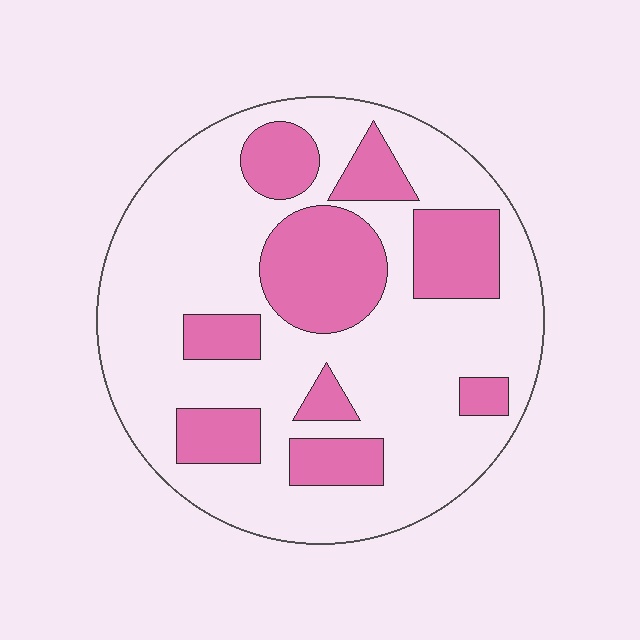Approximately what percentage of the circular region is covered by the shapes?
Approximately 30%.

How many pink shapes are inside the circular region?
9.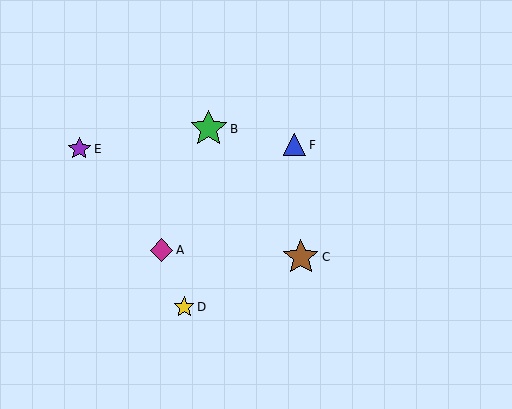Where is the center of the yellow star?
The center of the yellow star is at (184, 307).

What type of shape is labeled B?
Shape B is a green star.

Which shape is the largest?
The green star (labeled B) is the largest.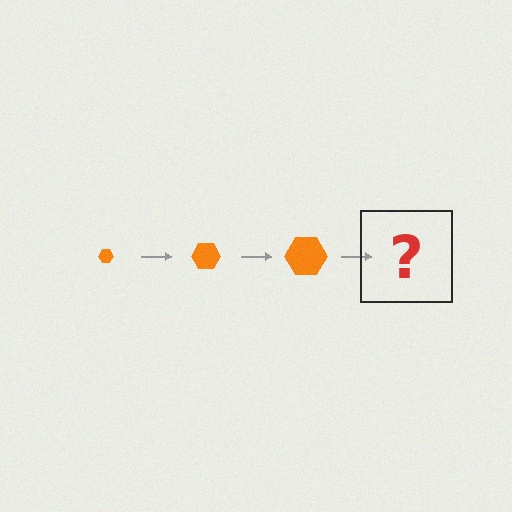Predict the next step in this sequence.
The next step is an orange hexagon, larger than the previous one.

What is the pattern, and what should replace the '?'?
The pattern is that the hexagon gets progressively larger each step. The '?' should be an orange hexagon, larger than the previous one.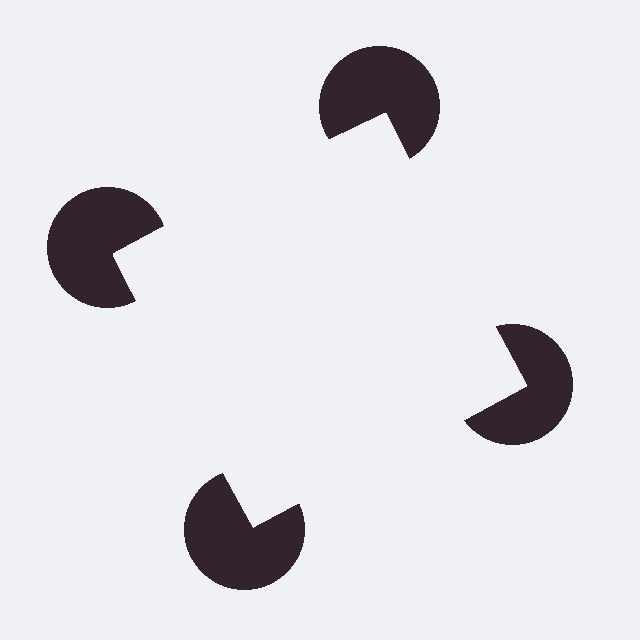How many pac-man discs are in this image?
There are 4 — one at each vertex of the illusory square.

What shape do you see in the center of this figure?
An illusory square — its edges are inferred from the aligned wedge cuts in the pac-man discs, not physically drawn.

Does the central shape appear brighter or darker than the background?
It typically appears slightly brighter than the background, even though no actual brightness change is drawn.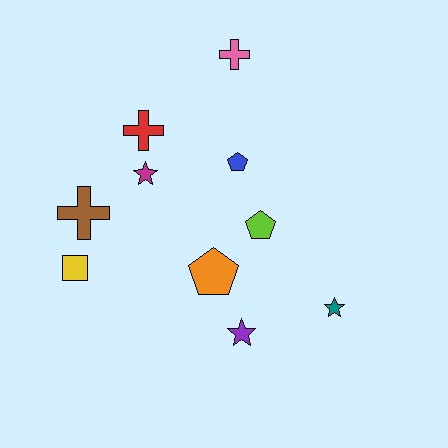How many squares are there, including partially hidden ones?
There is 1 square.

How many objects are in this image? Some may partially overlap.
There are 10 objects.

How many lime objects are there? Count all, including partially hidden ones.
There is 1 lime object.